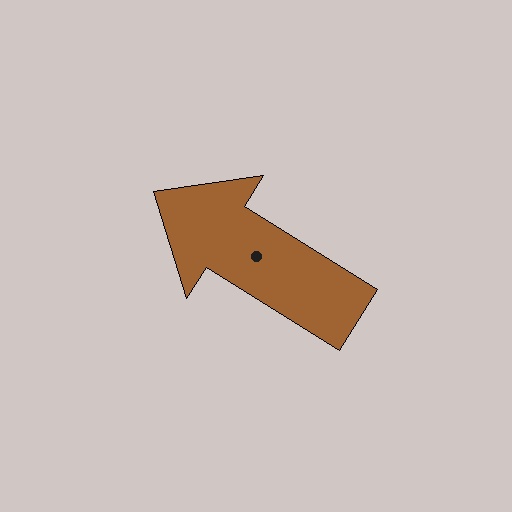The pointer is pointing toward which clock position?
Roughly 10 o'clock.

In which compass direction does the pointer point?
Northwest.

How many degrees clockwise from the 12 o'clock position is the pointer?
Approximately 302 degrees.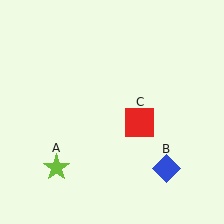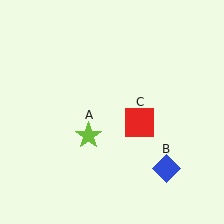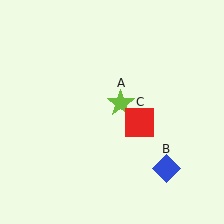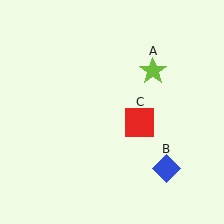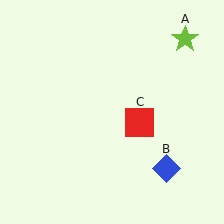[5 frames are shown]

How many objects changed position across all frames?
1 object changed position: lime star (object A).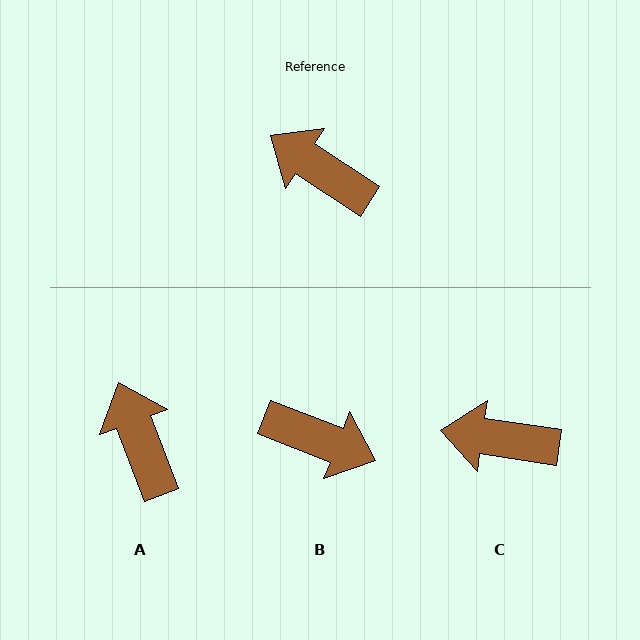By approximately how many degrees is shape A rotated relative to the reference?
Approximately 35 degrees clockwise.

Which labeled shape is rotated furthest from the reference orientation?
B, about 168 degrees away.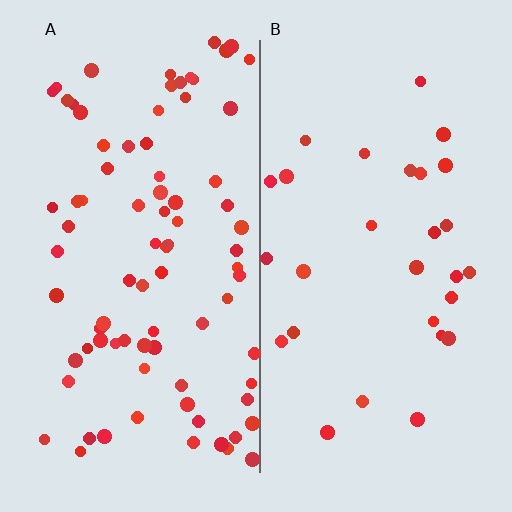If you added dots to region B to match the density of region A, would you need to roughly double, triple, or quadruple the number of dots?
Approximately triple.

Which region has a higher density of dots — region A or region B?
A (the left).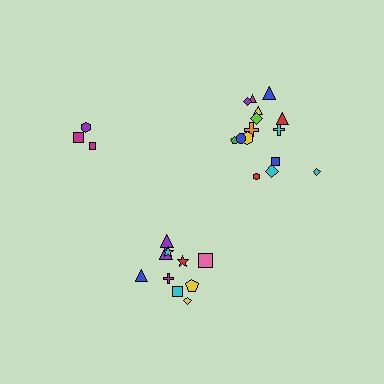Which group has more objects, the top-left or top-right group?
The top-right group.